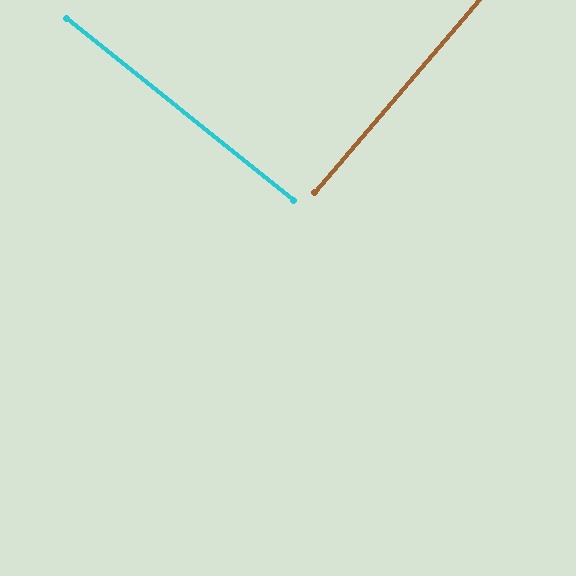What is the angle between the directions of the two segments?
Approximately 88 degrees.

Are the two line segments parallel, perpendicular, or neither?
Perpendicular — they meet at approximately 88°.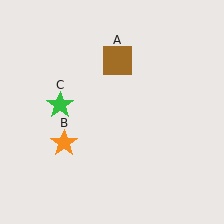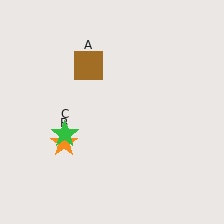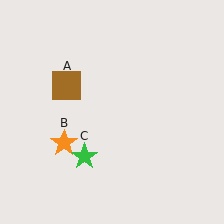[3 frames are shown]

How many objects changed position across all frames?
2 objects changed position: brown square (object A), green star (object C).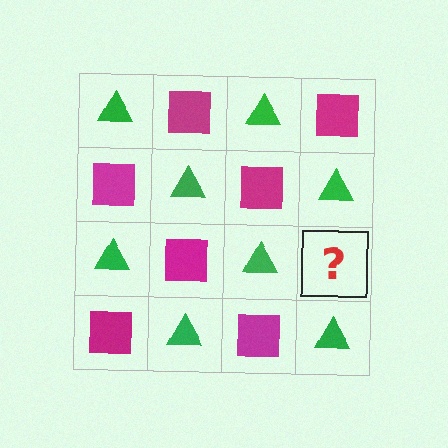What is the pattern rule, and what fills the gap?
The rule is that it alternates green triangle and magenta square in a checkerboard pattern. The gap should be filled with a magenta square.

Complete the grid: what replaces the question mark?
The question mark should be replaced with a magenta square.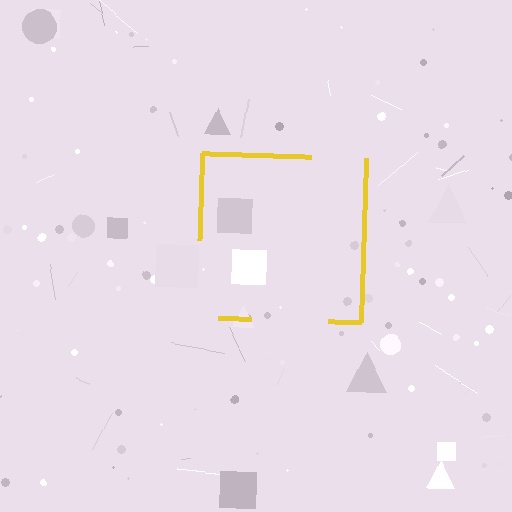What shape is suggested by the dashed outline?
The dashed outline suggests a square.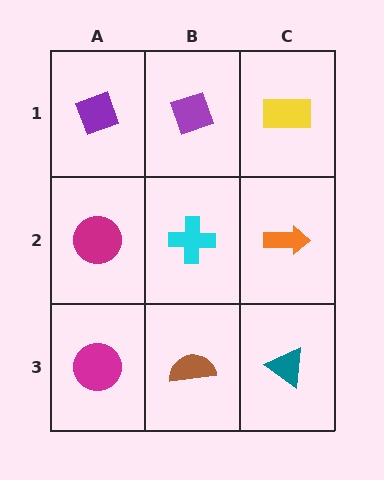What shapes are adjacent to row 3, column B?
A cyan cross (row 2, column B), a magenta circle (row 3, column A), a teal triangle (row 3, column C).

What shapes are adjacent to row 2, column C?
A yellow rectangle (row 1, column C), a teal triangle (row 3, column C), a cyan cross (row 2, column B).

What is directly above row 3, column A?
A magenta circle.